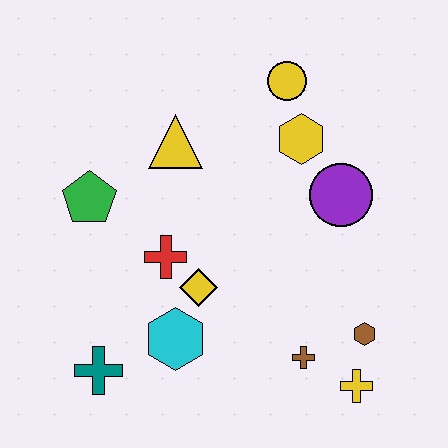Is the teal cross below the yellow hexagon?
Yes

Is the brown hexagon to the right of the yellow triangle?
Yes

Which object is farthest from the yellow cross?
The green pentagon is farthest from the yellow cross.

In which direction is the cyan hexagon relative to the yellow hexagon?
The cyan hexagon is below the yellow hexagon.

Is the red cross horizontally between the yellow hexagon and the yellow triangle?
No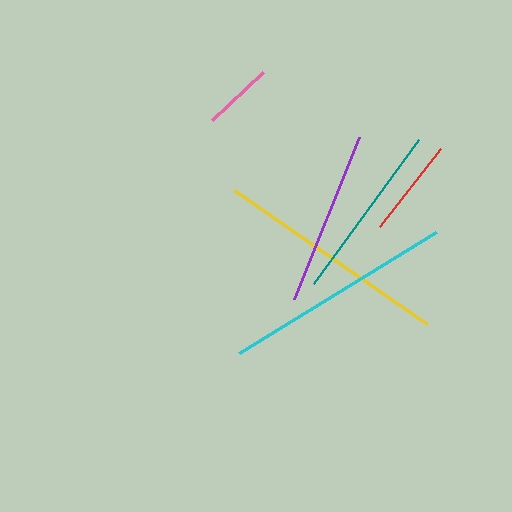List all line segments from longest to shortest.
From longest to shortest: yellow, cyan, teal, purple, red, pink.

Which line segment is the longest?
The yellow line is the longest at approximately 235 pixels.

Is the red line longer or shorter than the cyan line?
The cyan line is longer than the red line.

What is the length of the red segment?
The red segment is approximately 99 pixels long.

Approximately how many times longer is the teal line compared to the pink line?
The teal line is approximately 2.6 times the length of the pink line.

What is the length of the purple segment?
The purple segment is approximately 175 pixels long.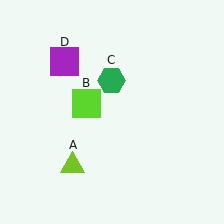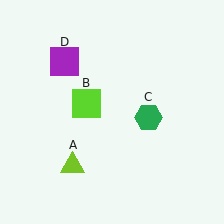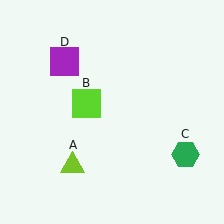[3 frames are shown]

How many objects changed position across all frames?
1 object changed position: green hexagon (object C).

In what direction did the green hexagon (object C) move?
The green hexagon (object C) moved down and to the right.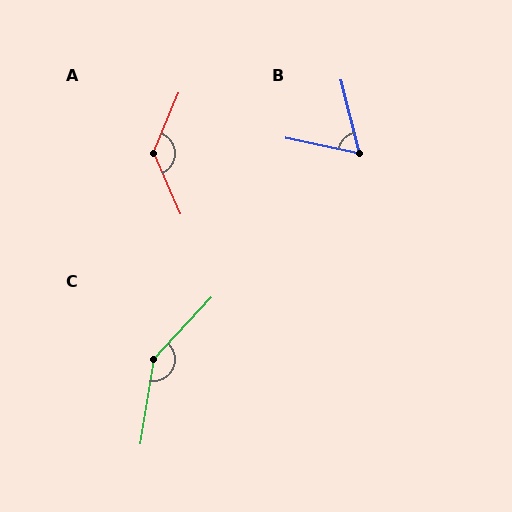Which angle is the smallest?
B, at approximately 64 degrees.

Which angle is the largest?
C, at approximately 146 degrees.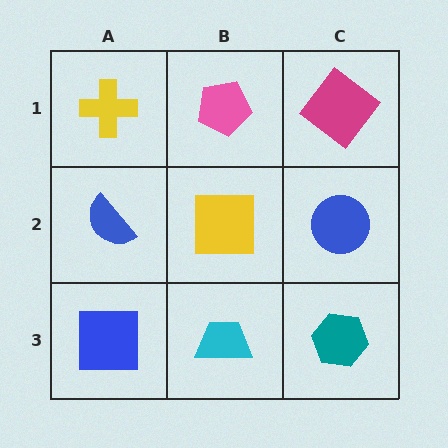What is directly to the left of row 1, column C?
A pink pentagon.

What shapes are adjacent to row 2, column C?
A magenta diamond (row 1, column C), a teal hexagon (row 3, column C), a yellow square (row 2, column B).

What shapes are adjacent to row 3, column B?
A yellow square (row 2, column B), a blue square (row 3, column A), a teal hexagon (row 3, column C).